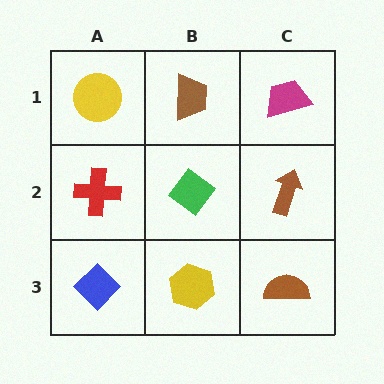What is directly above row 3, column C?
A brown arrow.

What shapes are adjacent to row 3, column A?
A red cross (row 2, column A), a yellow hexagon (row 3, column B).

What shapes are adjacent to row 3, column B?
A green diamond (row 2, column B), a blue diamond (row 3, column A), a brown semicircle (row 3, column C).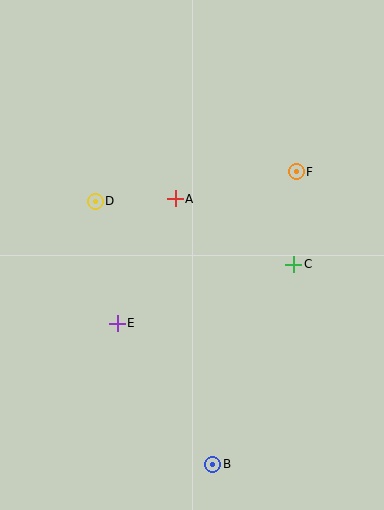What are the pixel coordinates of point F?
Point F is at (296, 172).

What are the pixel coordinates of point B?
Point B is at (213, 464).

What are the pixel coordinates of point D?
Point D is at (95, 201).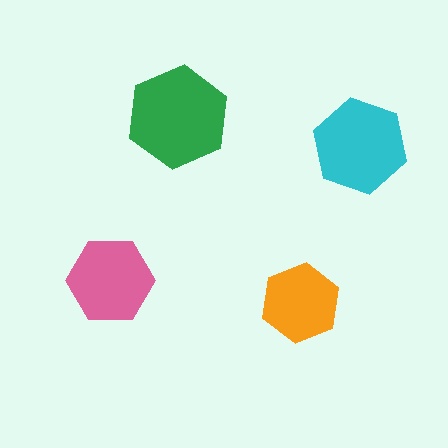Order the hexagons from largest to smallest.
the green one, the cyan one, the pink one, the orange one.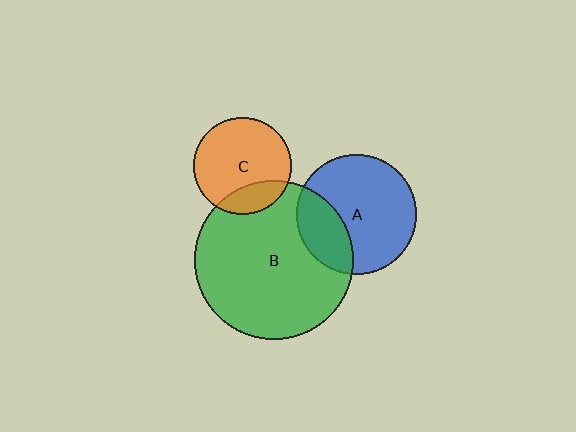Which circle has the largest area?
Circle B (green).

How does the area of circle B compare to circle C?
Approximately 2.6 times.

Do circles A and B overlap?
Yes.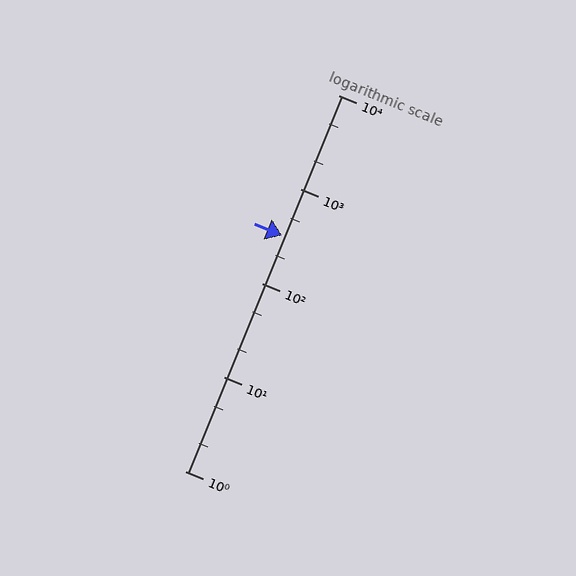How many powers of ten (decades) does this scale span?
The scale spans 4 decades, from 1 to 10000.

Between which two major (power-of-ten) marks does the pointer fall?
The pointer is between 100 and 1000.